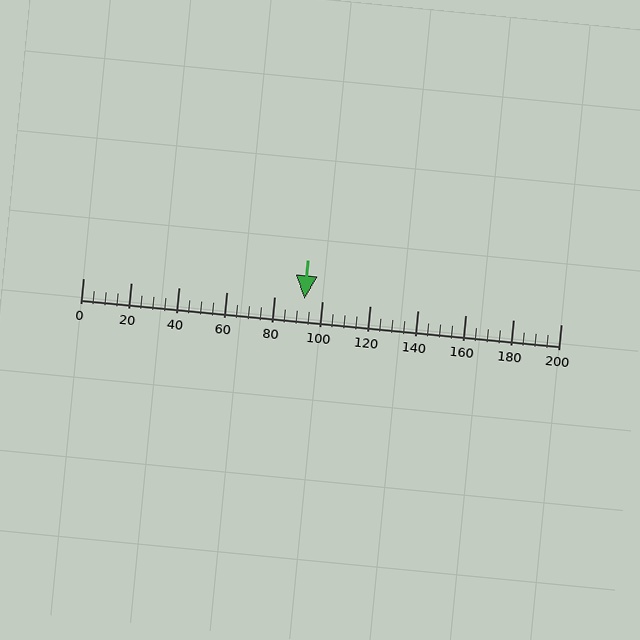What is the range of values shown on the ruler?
The ruler shows values from 0 to 200.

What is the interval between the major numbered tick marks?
The major tick marks are spaced 20 units apart.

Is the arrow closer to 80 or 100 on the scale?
The arrow is closer to 100.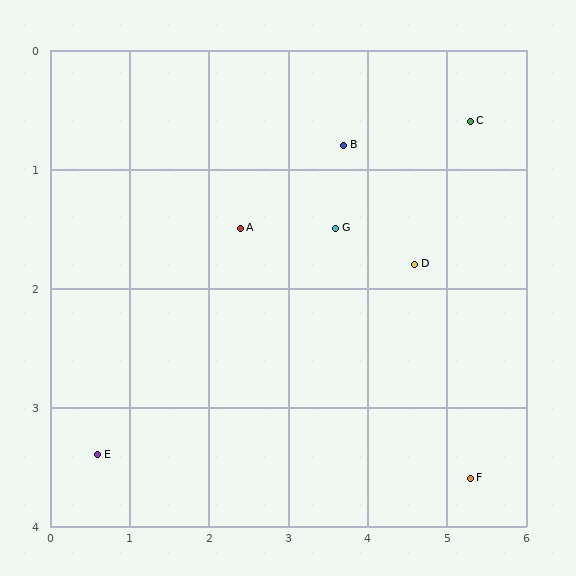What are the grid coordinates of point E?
Point E is at approximately (0.6, 3.4).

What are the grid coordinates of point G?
Point G is at approximately (3.6, 1.5).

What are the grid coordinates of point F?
Point F is at approximately (5.3, 3.6).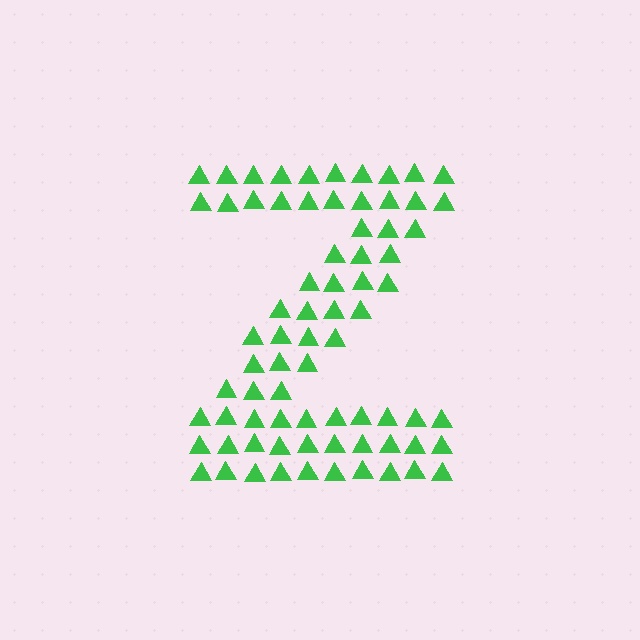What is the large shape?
The large shape is the letter Z.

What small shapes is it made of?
It is made of small triangles.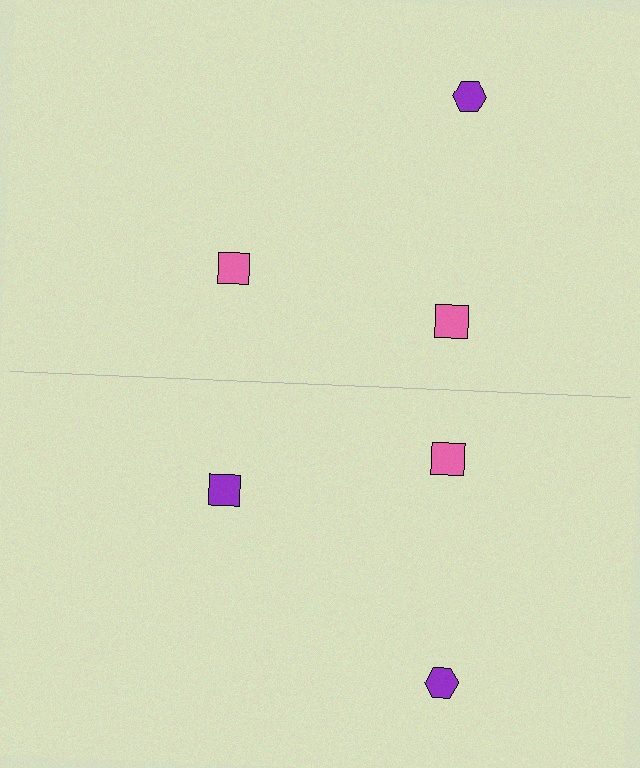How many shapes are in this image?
There are 6 shapes in this image.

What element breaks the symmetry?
The purple square on the bottom side breaks the symmetry — its mirror counterpart is pink.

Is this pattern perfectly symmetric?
No, the pattern is not perfectly symmetric. The purple square on the bottom side breaks the symmetry — its mirror counterpart is pink.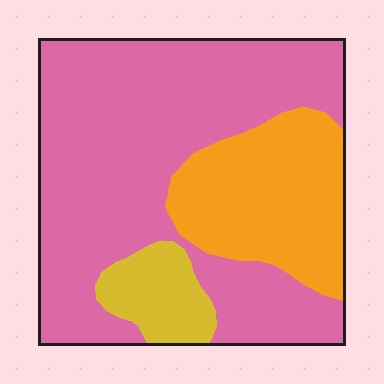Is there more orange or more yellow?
Orange.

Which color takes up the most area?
Pink, at roughly 65%.